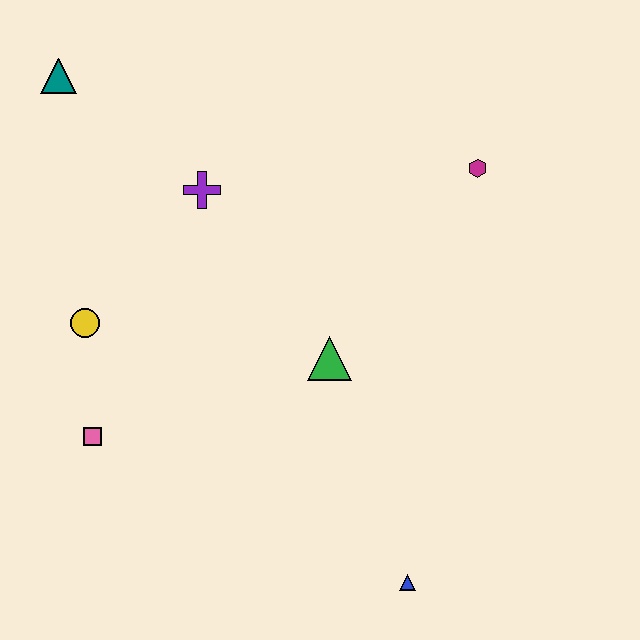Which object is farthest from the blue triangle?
The teal triangle is farthest from the blue triangle.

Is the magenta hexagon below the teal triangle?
Yes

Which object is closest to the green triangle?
The purple cross is closest to the green triangle.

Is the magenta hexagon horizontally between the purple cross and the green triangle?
No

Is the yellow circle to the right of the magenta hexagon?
No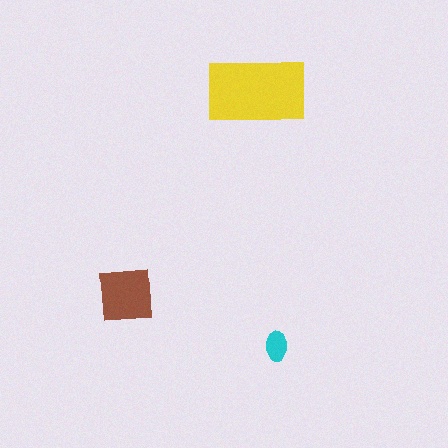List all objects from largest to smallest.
The yellow rectangle, the brown square, the cyan ellipse.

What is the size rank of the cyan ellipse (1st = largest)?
3rd.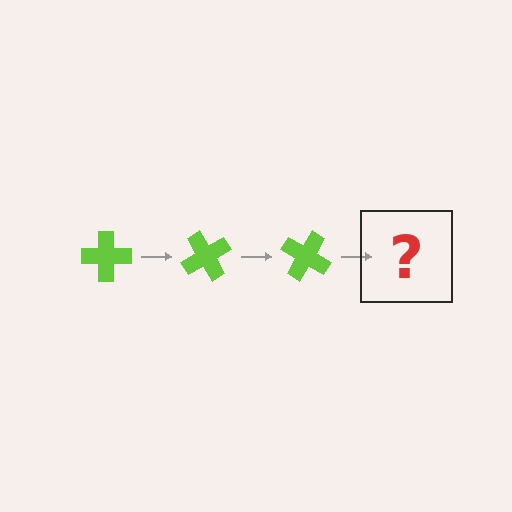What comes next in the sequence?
The next element should be a lime cross rotated 180 degrees.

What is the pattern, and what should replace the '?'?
The pattern is that the cross rotates 60 degrees each step. The '?' should be a lime cross rotated 180 degrees.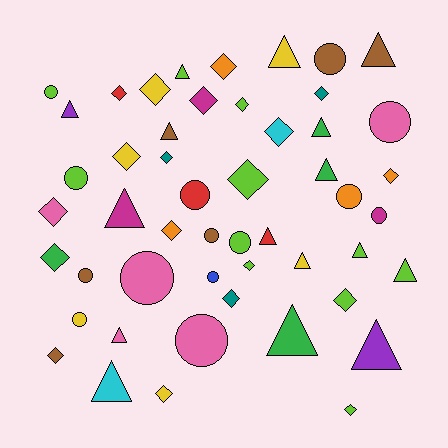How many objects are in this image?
There are 50 objects.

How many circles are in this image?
There are 14 circles.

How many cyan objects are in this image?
There are 2 cyan objects.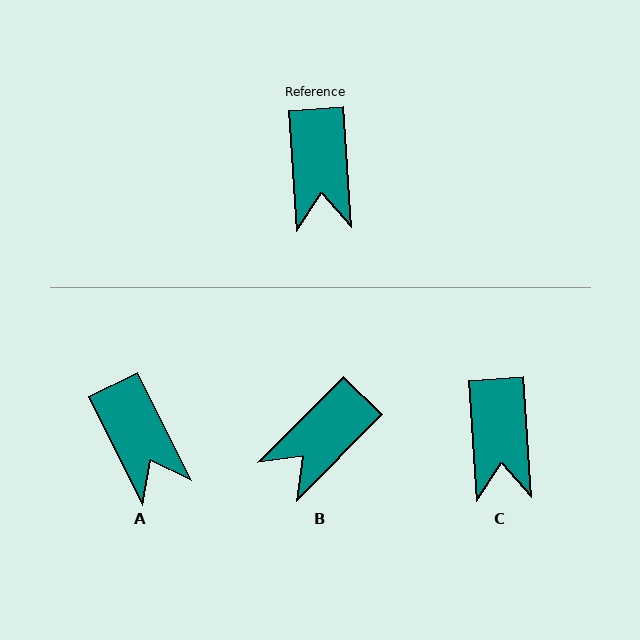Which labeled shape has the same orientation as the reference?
C.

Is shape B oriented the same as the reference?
No, it is off by about 49 degrees.